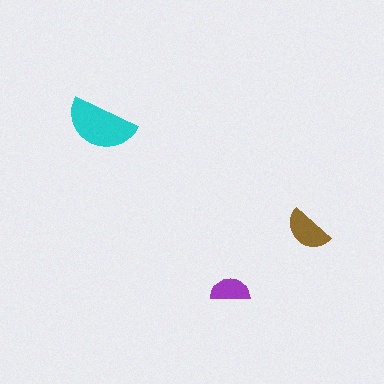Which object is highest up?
The cyan semicircle is topmost.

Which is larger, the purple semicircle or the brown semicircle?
The brown one.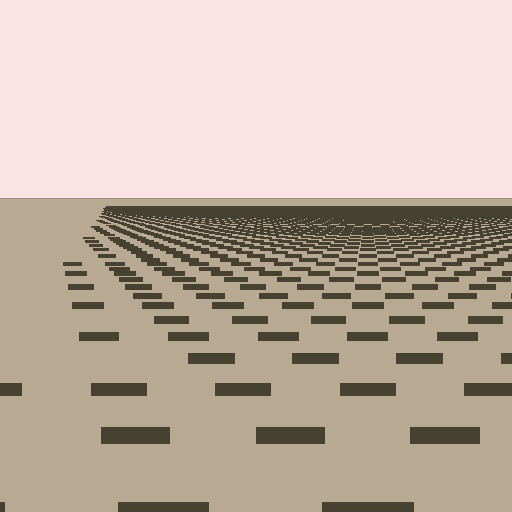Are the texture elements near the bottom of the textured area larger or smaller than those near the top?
Larger. Near the bottom, elements are closer to the viewer and appear at a bigger on-screen size.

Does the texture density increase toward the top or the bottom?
Density increases toward the top.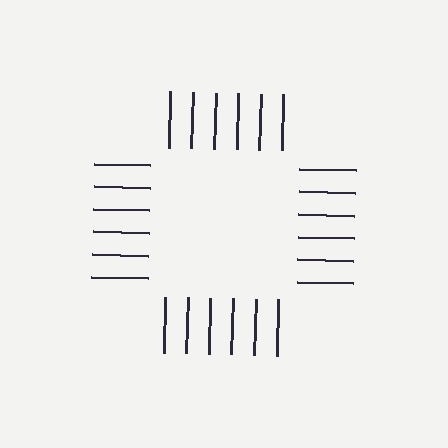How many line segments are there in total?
24 — 6 along each of the 4 edges.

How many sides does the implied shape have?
4 sides — the line-ends trace a square.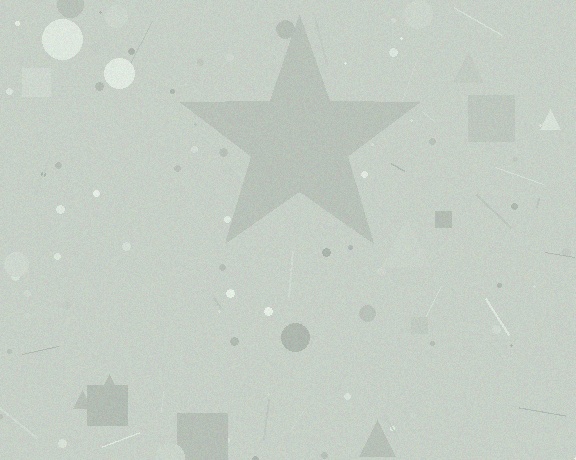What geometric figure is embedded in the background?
A star is embedded in the background.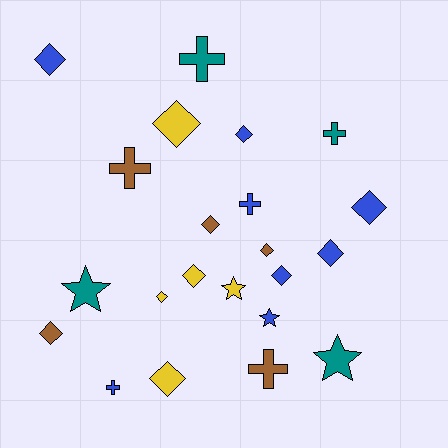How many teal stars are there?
There are 2 teal stars.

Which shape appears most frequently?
Diamond, with 12 objects.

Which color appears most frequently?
Blue, with 8 objects.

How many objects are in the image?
There are 22 objects.